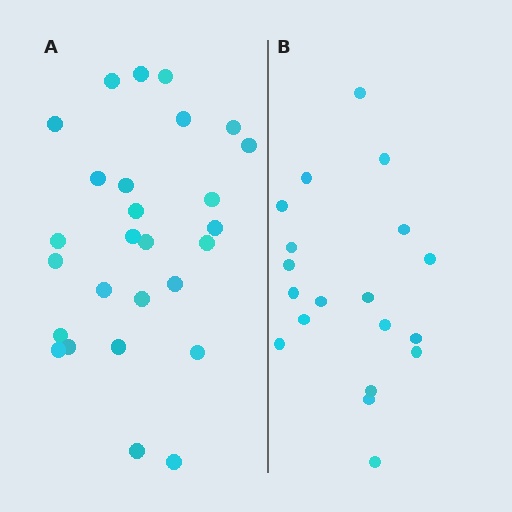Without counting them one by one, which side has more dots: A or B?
Region A (the left region) has more dots.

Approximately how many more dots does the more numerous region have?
Region A has roughly 8 or so more dots than region B.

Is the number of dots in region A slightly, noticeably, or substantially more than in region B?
Region A has noticeably more, but not dramatically so. The ratio is roughly 1.4 to 1.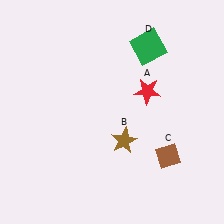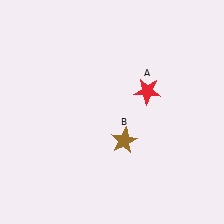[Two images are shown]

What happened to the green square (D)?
The green square (D) was removed in Image 2. It was in the top-right area of Image 1.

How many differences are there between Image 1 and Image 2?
There are 2 differences between the two images.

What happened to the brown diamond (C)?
The brown diamond (C) was removed in Image 2. It was in the bottom-right area of Image 1.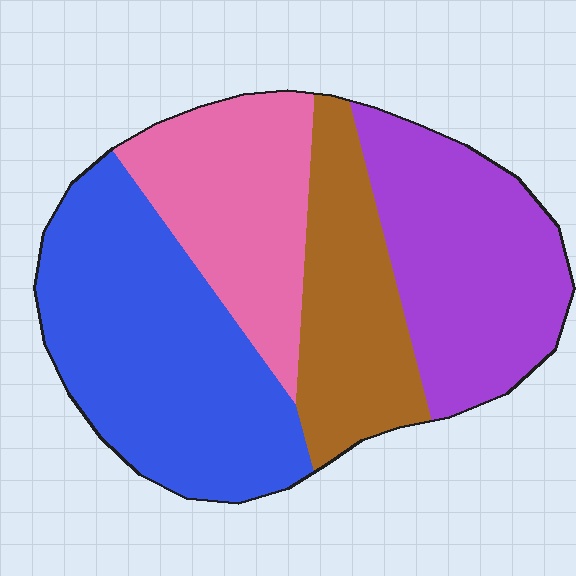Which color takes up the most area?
Blue, at roughly 35%.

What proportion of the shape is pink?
Pink covers about 20% of the shape.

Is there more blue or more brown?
Blue.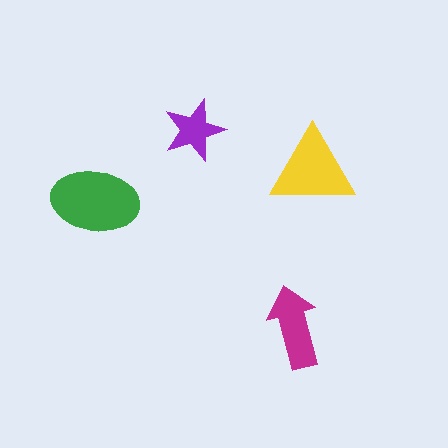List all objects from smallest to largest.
The purple star, the magenta arrow, the yellow triangle, the green ellipse.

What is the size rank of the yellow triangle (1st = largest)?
2nd.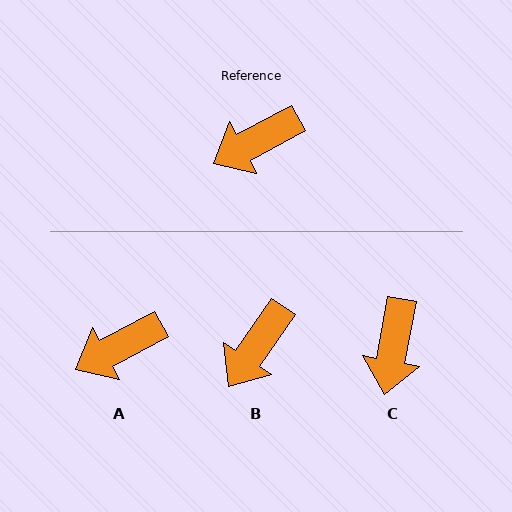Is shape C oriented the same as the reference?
No, it is off by about 52 degrees.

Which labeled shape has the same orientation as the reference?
A.